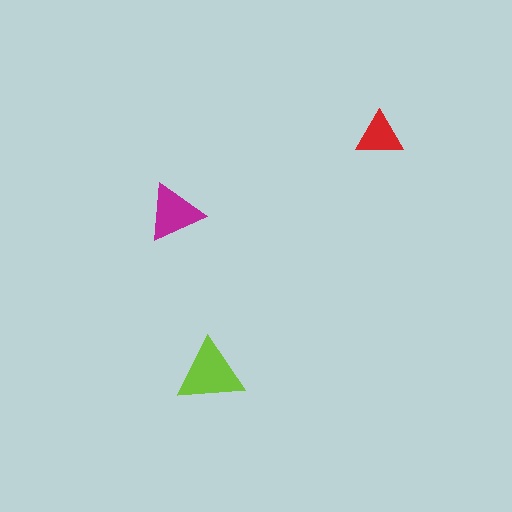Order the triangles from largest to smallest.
the lime one, the magenta one, the red one.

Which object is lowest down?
The lime triangle is bottommost.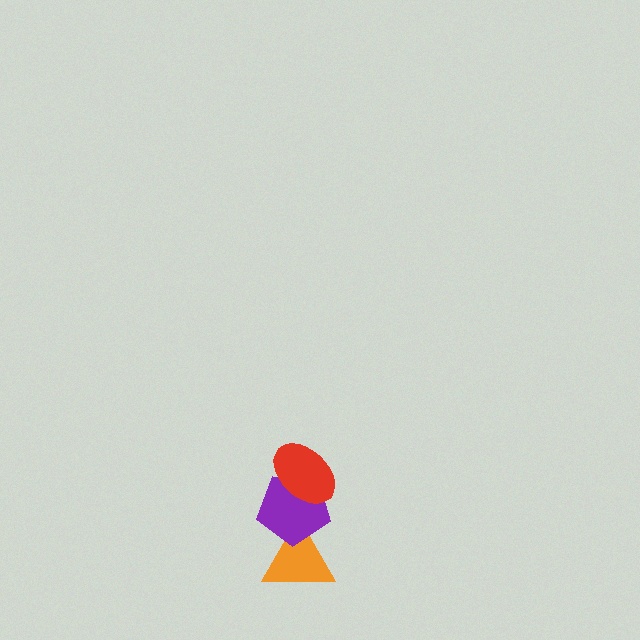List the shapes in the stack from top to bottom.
From top to bottom: the red ellipse, the purple pentagon, the orange triangle.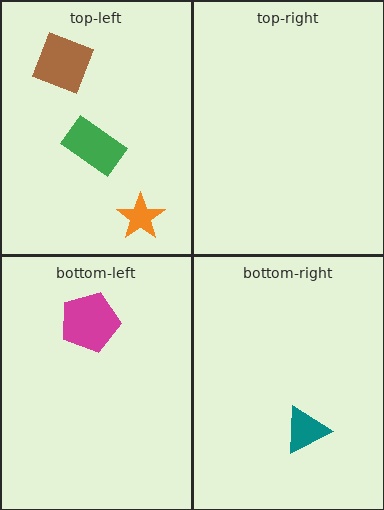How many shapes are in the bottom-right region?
1.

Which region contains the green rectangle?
The top-left region.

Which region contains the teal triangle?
The bottom-right region.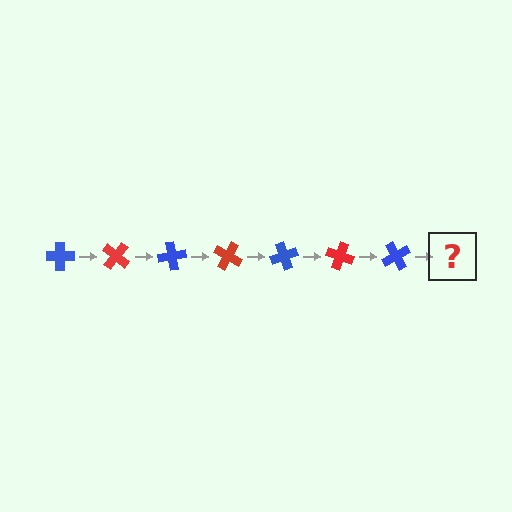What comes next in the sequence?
The next element should be a red cross, rotated 280 degrees from the start.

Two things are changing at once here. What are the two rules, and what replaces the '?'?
The two rules are that it rotates 40 degrees each step and the color cycles through blue and red. The '?' should be a red cross, rotated 280 degrees from the start.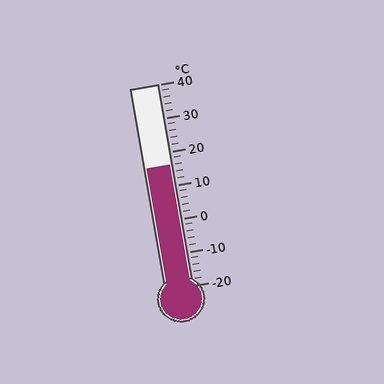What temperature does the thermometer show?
The thermometer shows approximately 16°C.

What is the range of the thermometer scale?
The thermometer scale ranges from -20°C to 40°C.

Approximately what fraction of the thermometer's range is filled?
The thermometer is filled to approximately 60% of its range.